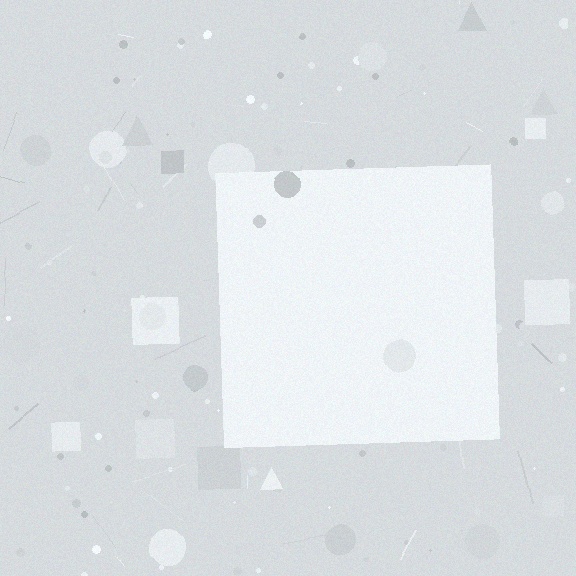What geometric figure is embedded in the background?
A square is embedded in the background.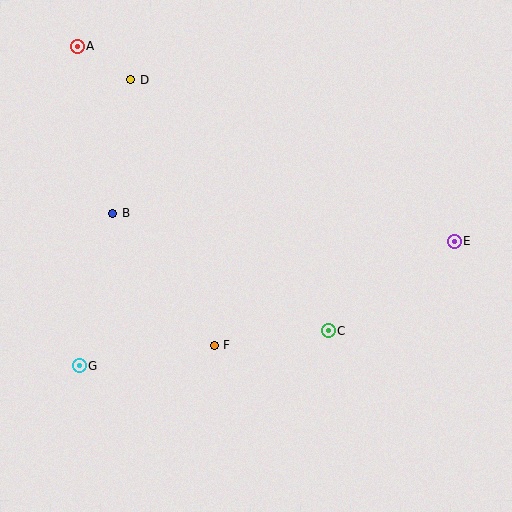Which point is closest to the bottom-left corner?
Point G is closest to the bottom-left corner.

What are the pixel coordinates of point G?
Point G is at (79, 366).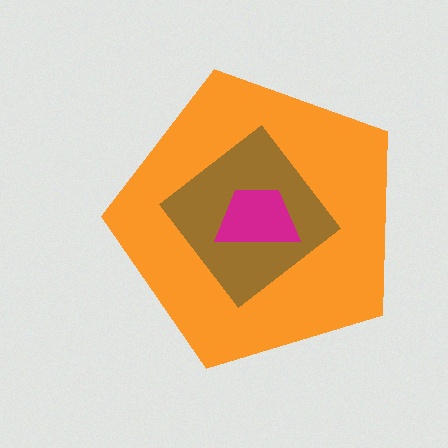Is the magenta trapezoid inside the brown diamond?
Yes.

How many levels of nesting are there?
3.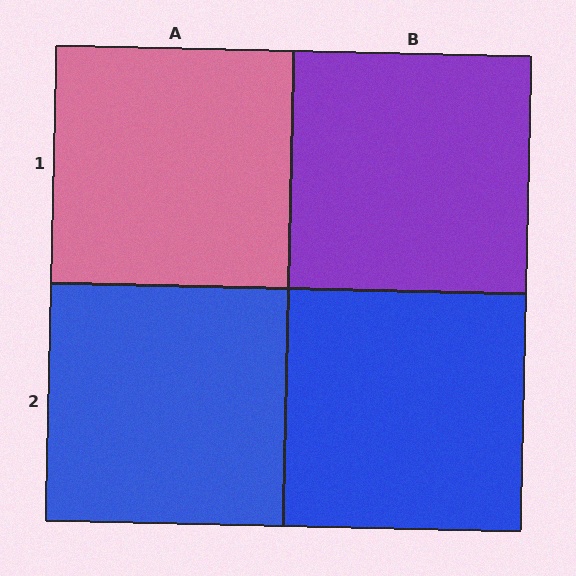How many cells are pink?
1 cell is pink.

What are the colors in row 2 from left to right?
Blue, blue.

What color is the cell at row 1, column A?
Pink.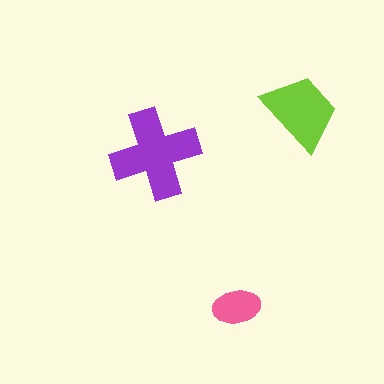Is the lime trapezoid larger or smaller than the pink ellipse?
Larger.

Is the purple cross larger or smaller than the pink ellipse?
Larger.